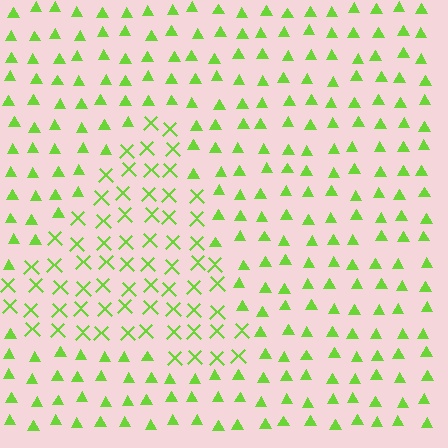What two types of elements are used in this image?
The image uses X marks inside the triangle region and triangles outside it.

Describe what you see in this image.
The image is filled with small lime elements arranged in a uniform grid. A triangle-shaped region contains X marks, while the surrounding area contains triangles. The boundary is defined purely by the change in element shape.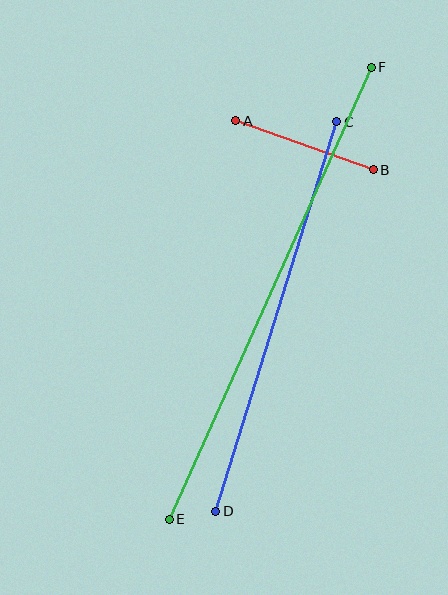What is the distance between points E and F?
The distance is approximately 495 pixels.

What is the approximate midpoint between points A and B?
The midpoint is at approximately (305, 145) pixels.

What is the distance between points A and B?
The distance is approximately 146 pixels.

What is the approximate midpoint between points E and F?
The midpoint is at approximately (270, 293) pixels.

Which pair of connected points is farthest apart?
Points E and F are farthest apart.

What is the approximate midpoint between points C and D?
The midpoint is at approximately (276, 317) pixels.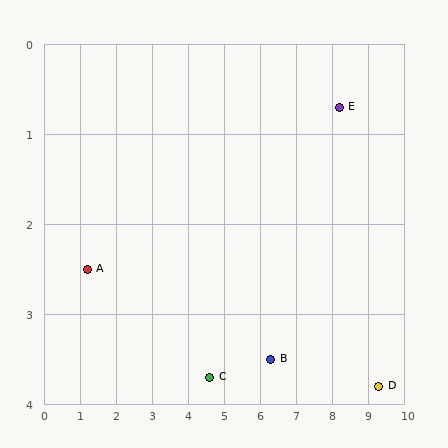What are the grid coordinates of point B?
Point B is at approximately (6.3, 3.5).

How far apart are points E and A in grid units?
Points E and A are about 7.2 grid units apart.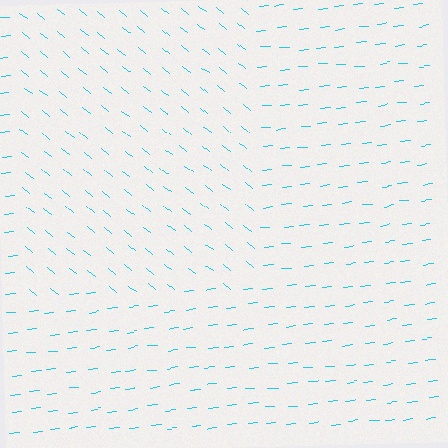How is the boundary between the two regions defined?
The boundary is defined purely by a change in line orientation (approximately 45 degrees difference). All lines are the same color and thickness.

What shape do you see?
I see a rectangle.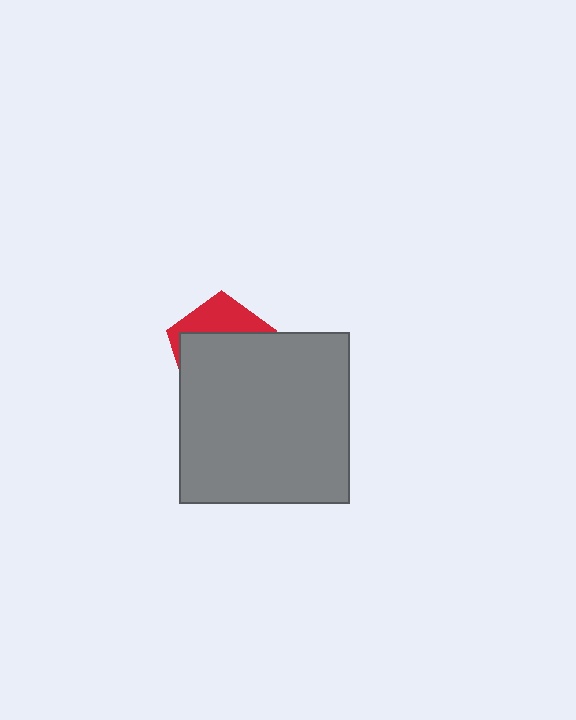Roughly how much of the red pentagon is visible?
A small part of it is visible (roughly 32%).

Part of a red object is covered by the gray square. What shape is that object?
It is a pentagon.